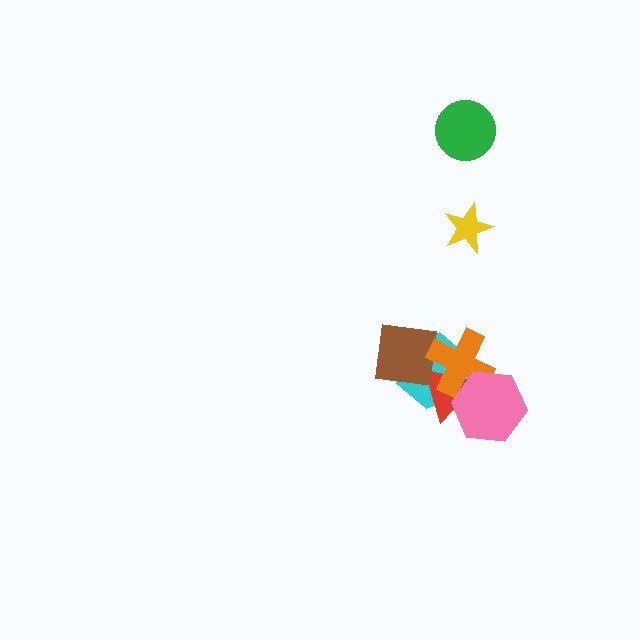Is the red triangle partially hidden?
Yes, it is partially covered by another shape.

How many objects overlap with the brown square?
2 objects overlap with the brown square.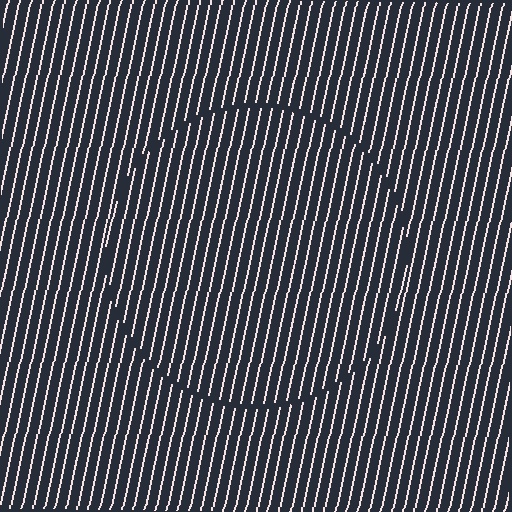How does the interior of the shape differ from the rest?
The interior of the shape contains the same grating, shifted by half a period — the contour is defined by the phase discontinuity where line-ends from the inner and outer gratings abut.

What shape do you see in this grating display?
An illusory circle. The interior of the shape contains the same grating, shifted by half a period — the contour is defined by the phase discontinuity where line-ends from the inner and outer gratings abut.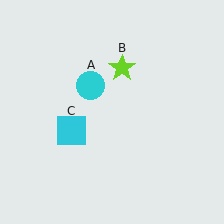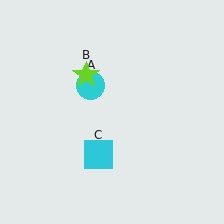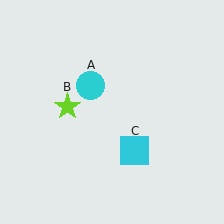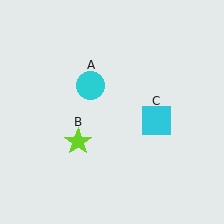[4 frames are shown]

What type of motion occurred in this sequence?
The lime star (object B), cyan square (object C) rotated counterclockwise around the center of the scene.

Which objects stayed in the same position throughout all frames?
Cyan circle (object A) remained stationary.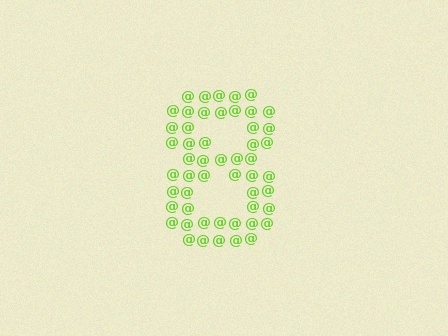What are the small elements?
The small elements are at signs.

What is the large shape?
The large shape is the digit 8.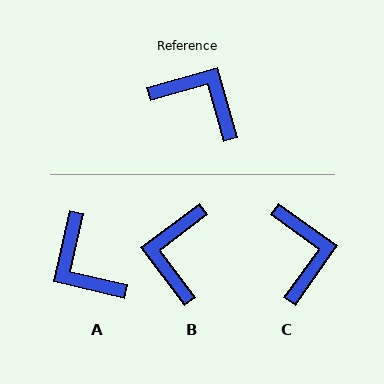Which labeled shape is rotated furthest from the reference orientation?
A, about 151 degrees away.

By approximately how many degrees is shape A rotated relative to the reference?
Approximately 151 degrees counter-clockwise.